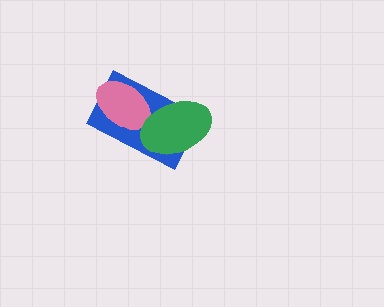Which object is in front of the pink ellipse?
The green ellipse is in front of the pink ellipse.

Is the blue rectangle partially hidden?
Yes, it is partially covered by another shape.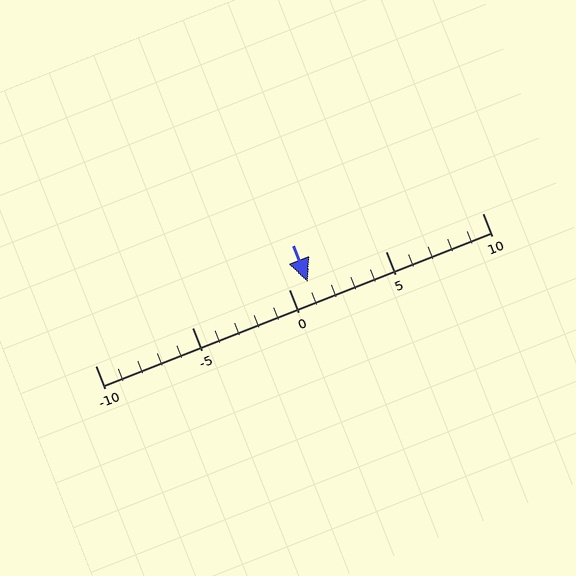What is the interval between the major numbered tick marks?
The major tick marks are spaced 5 units apart.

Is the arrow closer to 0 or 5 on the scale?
The arrow is closer to 0.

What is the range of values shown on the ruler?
The ruler shows values from -10 to 10.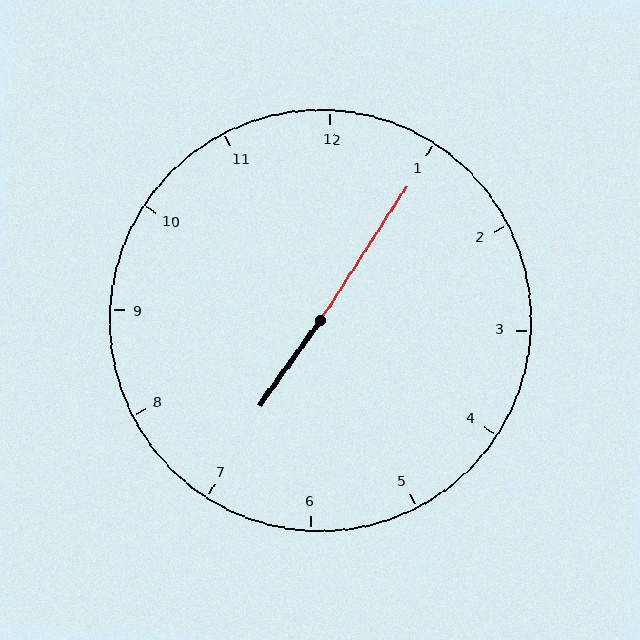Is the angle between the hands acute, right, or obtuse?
It is obtuse.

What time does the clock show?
7:05.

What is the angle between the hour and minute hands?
Approximately 178 degrees.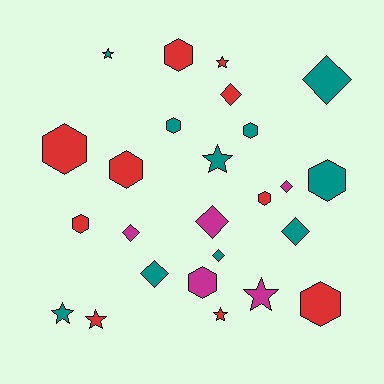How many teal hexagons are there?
There are 3 teal hexagons.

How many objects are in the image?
There are 25 objects.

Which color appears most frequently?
Teal, with 10 objects.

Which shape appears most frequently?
Hexagon, with 10 objects.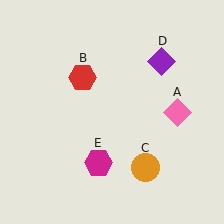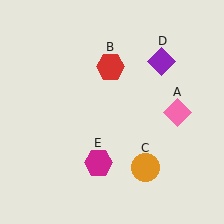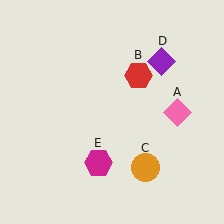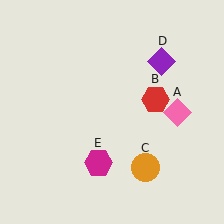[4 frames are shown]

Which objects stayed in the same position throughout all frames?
Pink diamond (object A) and orange circle (object C) and purple diamond (object D) and magenta hexagon (object E) remained stationary.